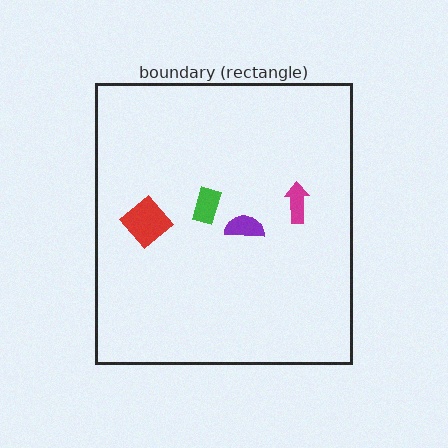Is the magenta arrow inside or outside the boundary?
Inside.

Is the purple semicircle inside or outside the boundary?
Inside.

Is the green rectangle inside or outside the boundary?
Inside.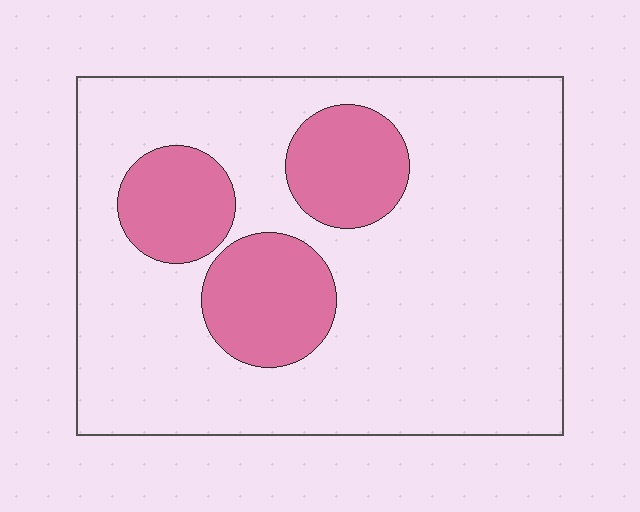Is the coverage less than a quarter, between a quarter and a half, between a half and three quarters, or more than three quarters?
Less than a quarter.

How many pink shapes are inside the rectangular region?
3.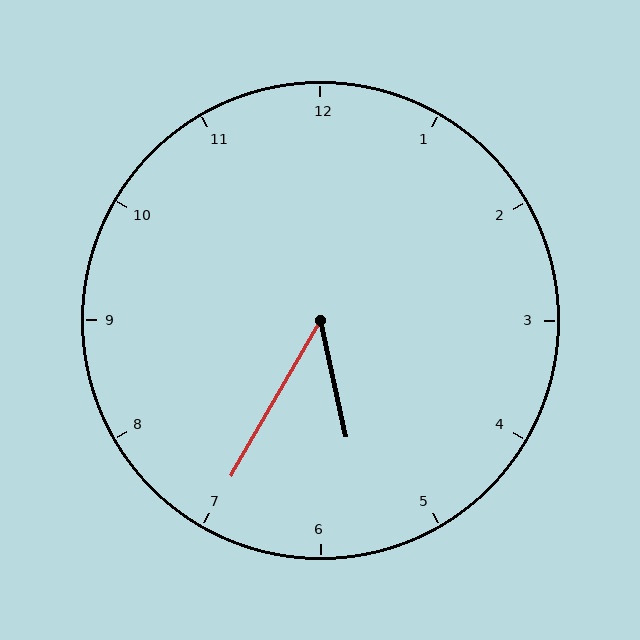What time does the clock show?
5:35.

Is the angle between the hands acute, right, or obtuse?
It is acute.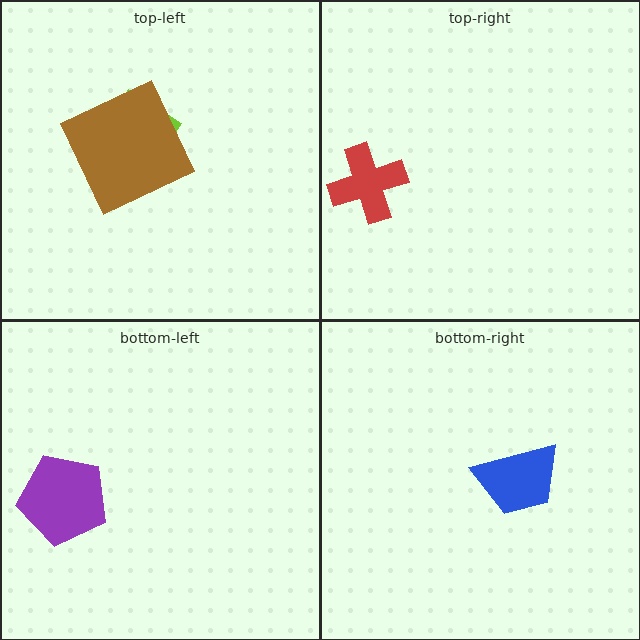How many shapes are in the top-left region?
2.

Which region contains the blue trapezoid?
The bottom-right region.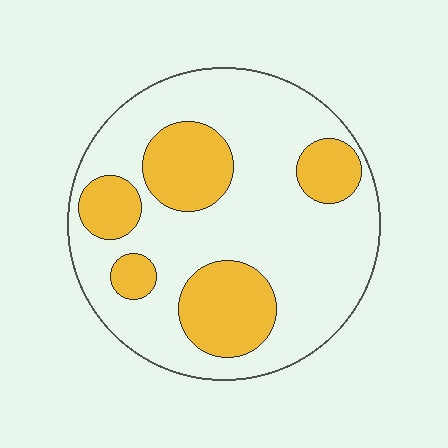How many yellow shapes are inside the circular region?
5.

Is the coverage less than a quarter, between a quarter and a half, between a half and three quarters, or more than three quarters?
Between a quarter and a half.